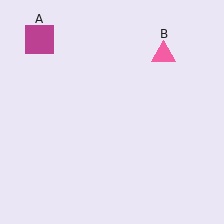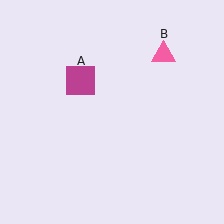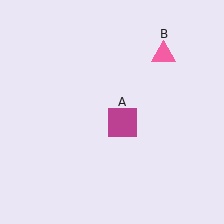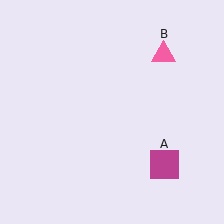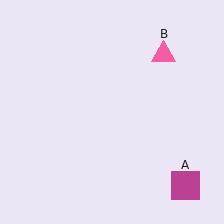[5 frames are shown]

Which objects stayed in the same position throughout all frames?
Pink triangle (object B) remained stationary.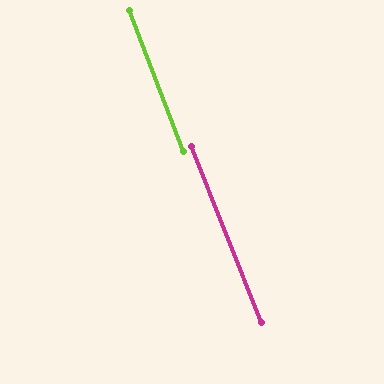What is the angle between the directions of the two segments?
Approximately 1 degree.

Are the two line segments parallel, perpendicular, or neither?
Parallel — their directions differ by only 0.8°.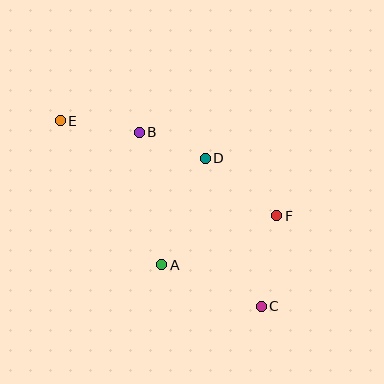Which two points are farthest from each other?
Points C and E are farthest from each other.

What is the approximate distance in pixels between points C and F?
The distance between C and F is approximately 92 pixels.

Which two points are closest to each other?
Points B and D are closest to each other.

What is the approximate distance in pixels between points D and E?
The distance between D and E is approximately 150 pixels.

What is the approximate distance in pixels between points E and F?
The distance between E and F is approximately 236 pixels.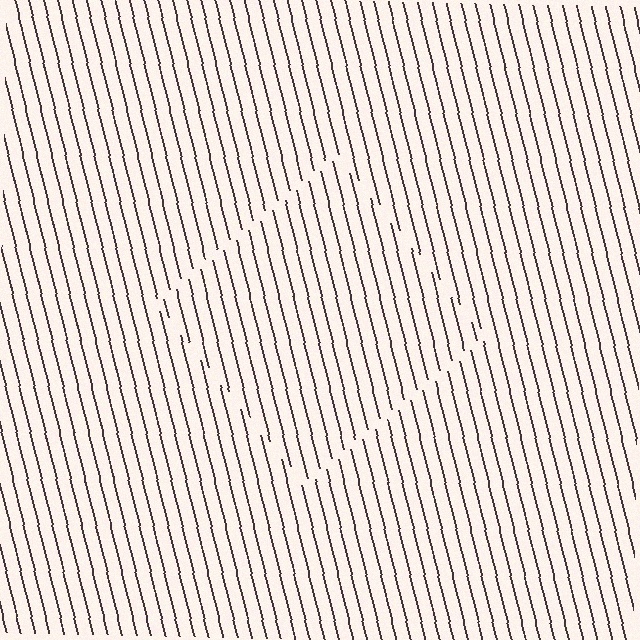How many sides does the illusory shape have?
4 sides — the line-ends trace a square.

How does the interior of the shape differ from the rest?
The interior of the shape contains the same grating, shifted by half a period — the contour is defined by the phase discontinuity where line-ends from the inner and outer gratings abut.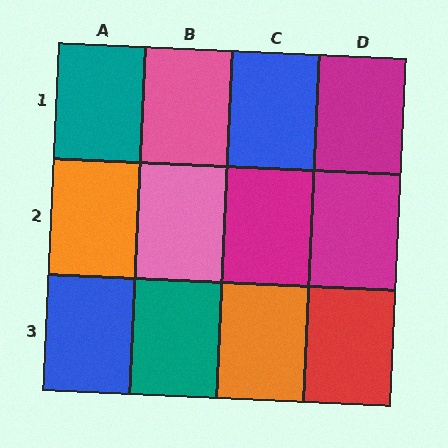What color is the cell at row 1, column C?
Blue.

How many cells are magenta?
3 cells are magenta.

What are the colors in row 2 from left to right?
Orange, pink, magenta, magenta.